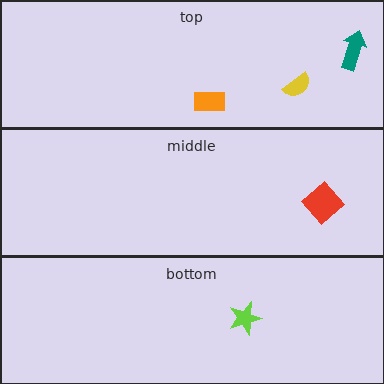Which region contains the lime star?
The bottom region.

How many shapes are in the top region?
3.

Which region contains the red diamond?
The middle region.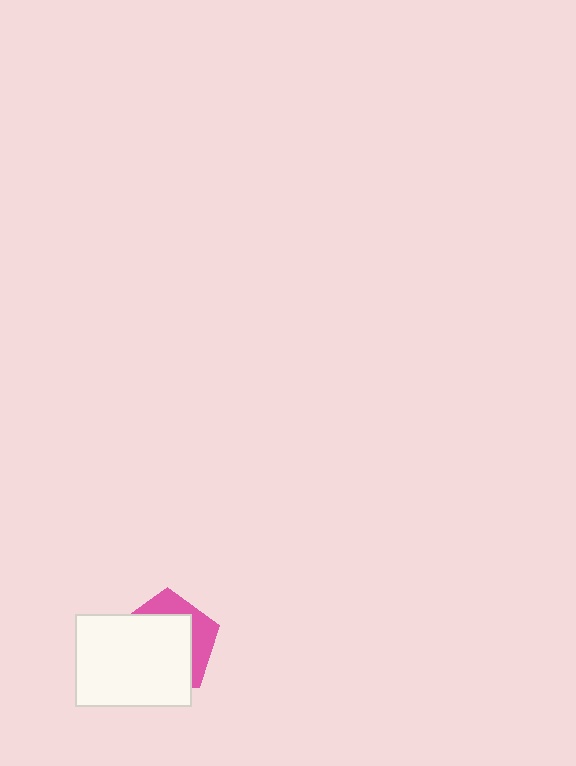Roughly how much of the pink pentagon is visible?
A small part of it is visible (roughly 32%).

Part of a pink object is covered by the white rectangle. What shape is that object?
It is a pentagon.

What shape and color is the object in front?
The object in front is a white rectangle.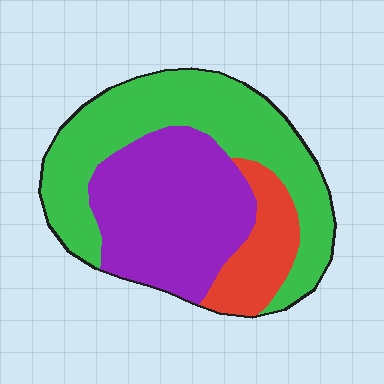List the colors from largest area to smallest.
From largest to smallest: green, purple, red.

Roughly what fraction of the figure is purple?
Purple takes up about two fifths (2/5) of the figure.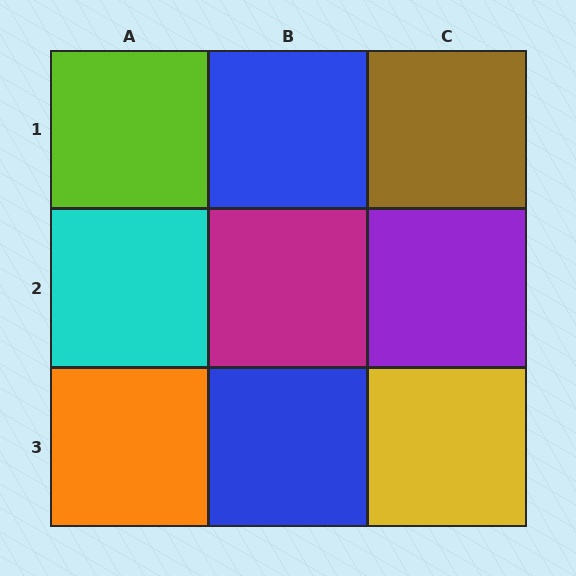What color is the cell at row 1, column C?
Brown.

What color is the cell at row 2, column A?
Cyan.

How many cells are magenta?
1 cell is magenta.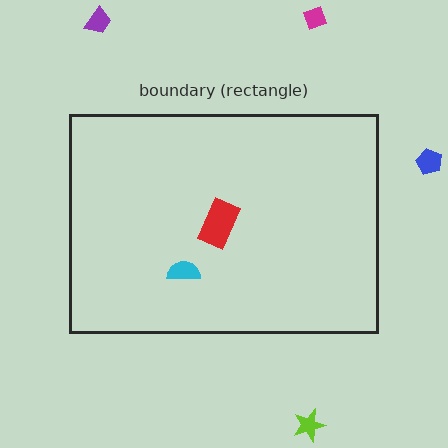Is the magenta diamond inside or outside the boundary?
Outside.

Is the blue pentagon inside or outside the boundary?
Outside.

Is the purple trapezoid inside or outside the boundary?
Outside.